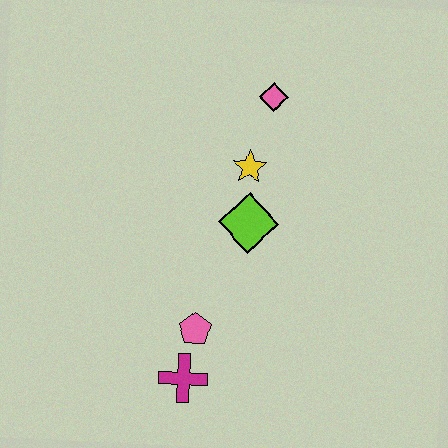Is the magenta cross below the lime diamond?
Yes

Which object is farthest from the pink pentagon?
The pink diamond is farthest from the pink pentagon.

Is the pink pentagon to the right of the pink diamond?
No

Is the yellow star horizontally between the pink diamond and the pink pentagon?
Yes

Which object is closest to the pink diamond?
The yellow star is closest to the pink diamond.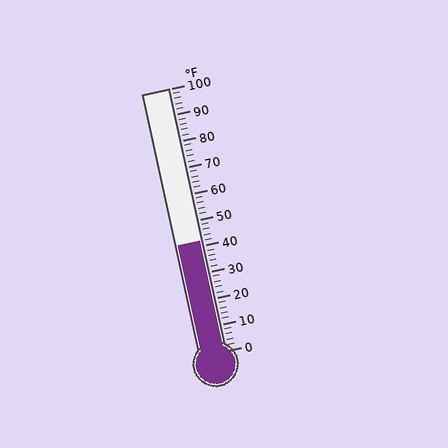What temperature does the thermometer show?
The thermometer shows approximately 42°F.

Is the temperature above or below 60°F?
The temperature is below 60°F.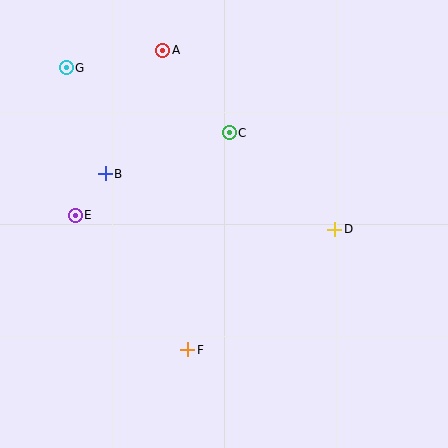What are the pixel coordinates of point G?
Point G is at (66, 68).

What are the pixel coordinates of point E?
Point E is at (75, 215).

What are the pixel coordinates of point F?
Point F is at (188, 350).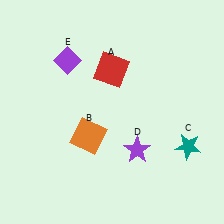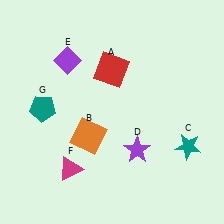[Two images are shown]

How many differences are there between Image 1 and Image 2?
There are 2 differences between the two images.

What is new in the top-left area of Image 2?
A teal pentagon (G) was added in the top-left area of Image 2.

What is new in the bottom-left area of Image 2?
A magenta triangle (F) was added in the bottom-left area of Image 2.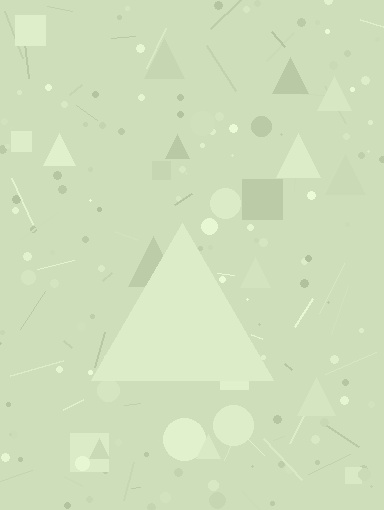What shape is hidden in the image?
A triangle is hidden in the image.